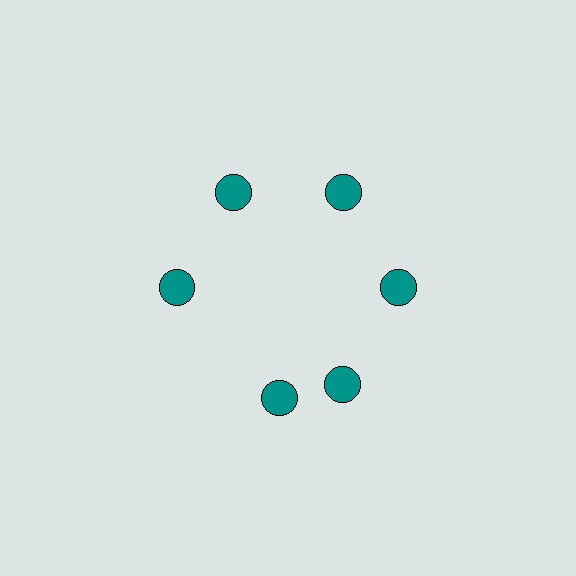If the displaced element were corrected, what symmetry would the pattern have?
It would have 6-fold rotational symmetry — the pattern would map onto itself every 60 degrees.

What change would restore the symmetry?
The symmetry would be restored by rotating it back into even spacing with its neighbors so that all 6 circles sit at equal angles and equal distance from the center.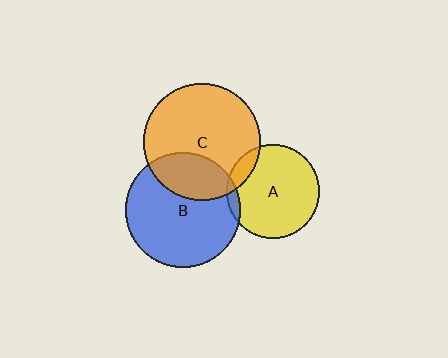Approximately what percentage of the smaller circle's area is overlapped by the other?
Approximately 5%.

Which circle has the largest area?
Circle C (orange).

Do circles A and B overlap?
Yes.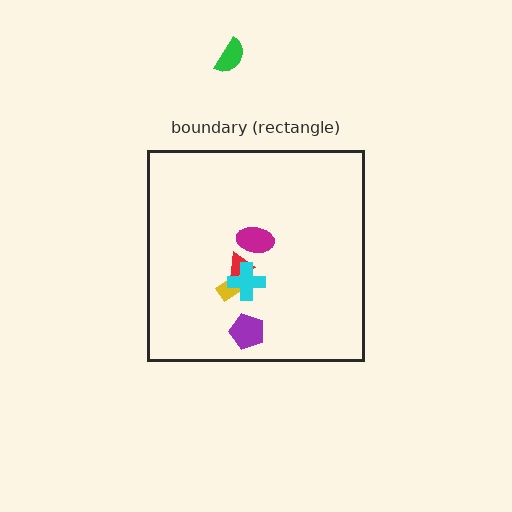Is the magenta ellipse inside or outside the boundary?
Inside.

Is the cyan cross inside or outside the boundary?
Inside.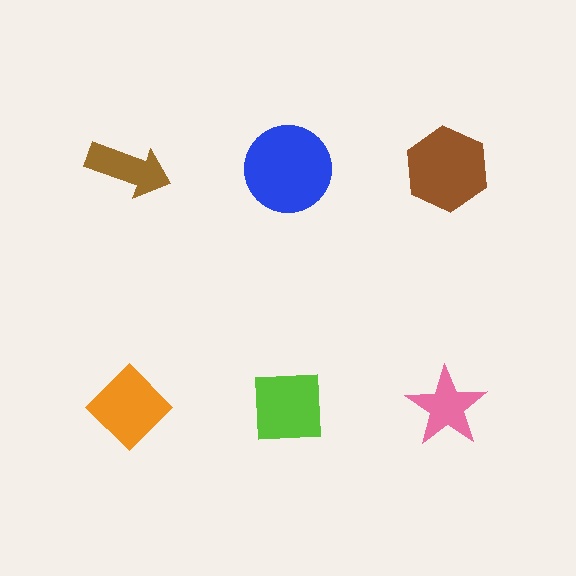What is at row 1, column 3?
A brown hexagon.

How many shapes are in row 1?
3 shapes.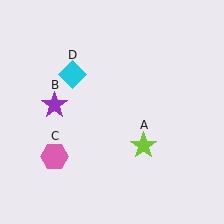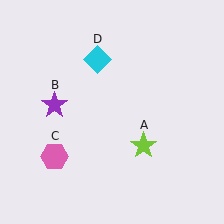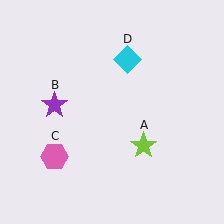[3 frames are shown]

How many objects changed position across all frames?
1 object changed position: cyan diamond (object D).